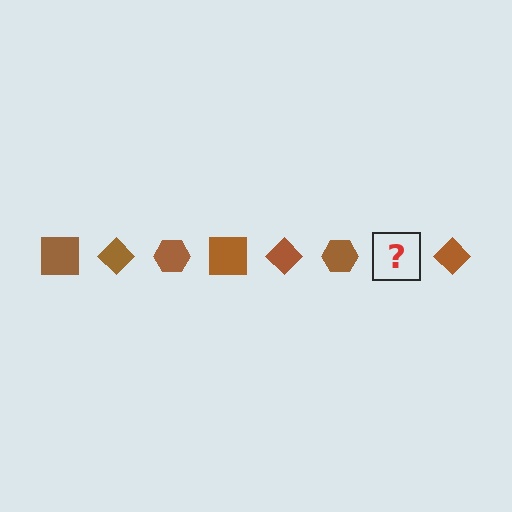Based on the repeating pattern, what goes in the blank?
The blank should be a brown square.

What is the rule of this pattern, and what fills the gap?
The rule is that the pattern cycles through square, diamond, hexagon shapes in brown. The gap should be filled with a brown square.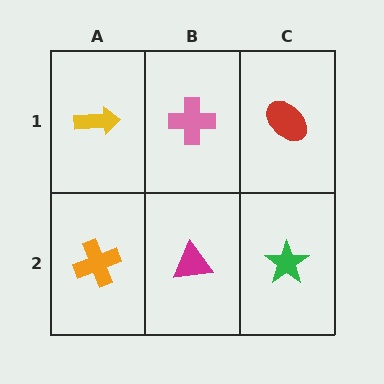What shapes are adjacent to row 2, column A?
A yellow arrow (row 1, column A), a magenta triangle (row 2, column B).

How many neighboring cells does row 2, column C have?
2.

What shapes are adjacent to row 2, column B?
A pink cross (row 1, column B), an orange cross (row 2, column A), a green star (row 2, column C).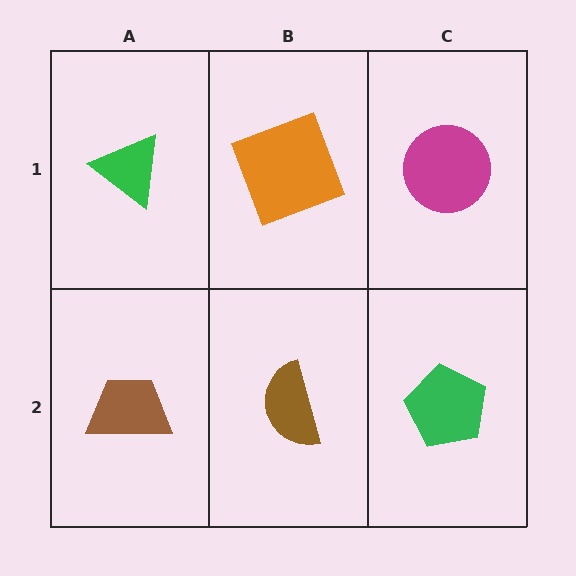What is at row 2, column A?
A brown trapezoid.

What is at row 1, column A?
A green triangle.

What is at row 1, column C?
A magenta circle.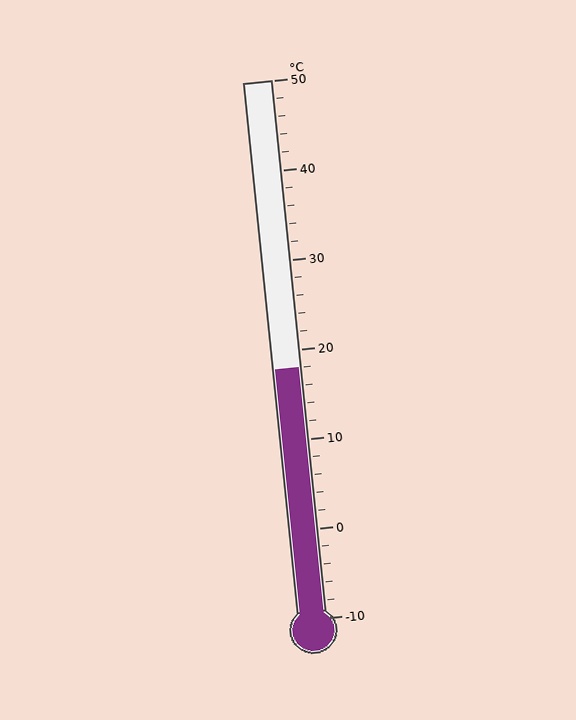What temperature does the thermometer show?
The thermometer shows approximately 18°C.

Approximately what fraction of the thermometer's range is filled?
The thermometer is filled to approximately 45% of its range.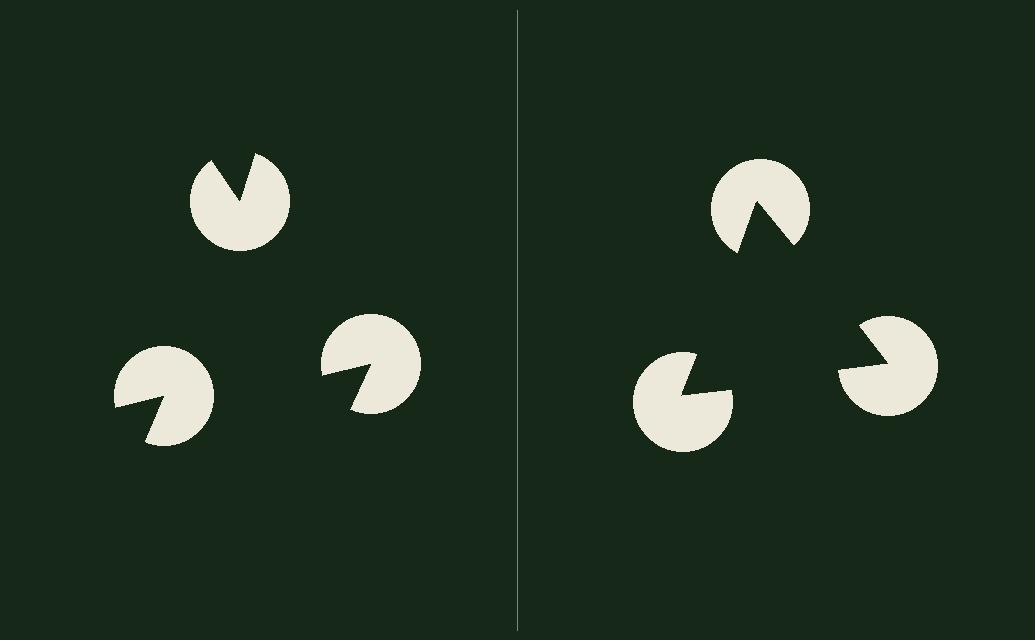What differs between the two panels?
The pac-man discs are positioned identically on both sides; only the wedge orientations differ. On the right they align to a triangle; on the left they are misaligned.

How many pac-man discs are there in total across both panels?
6 — 3 on each side.